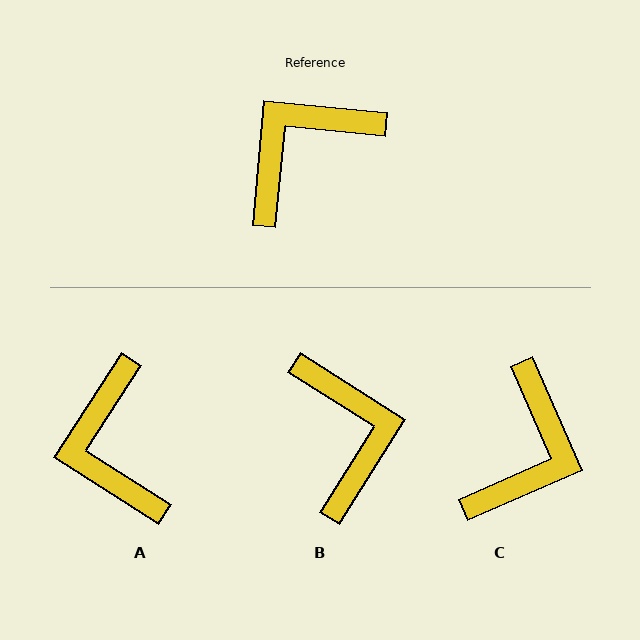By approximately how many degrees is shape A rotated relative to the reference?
Approximately 63 degrees counter-clockwise.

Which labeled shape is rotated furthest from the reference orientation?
C, about 151 degrees away.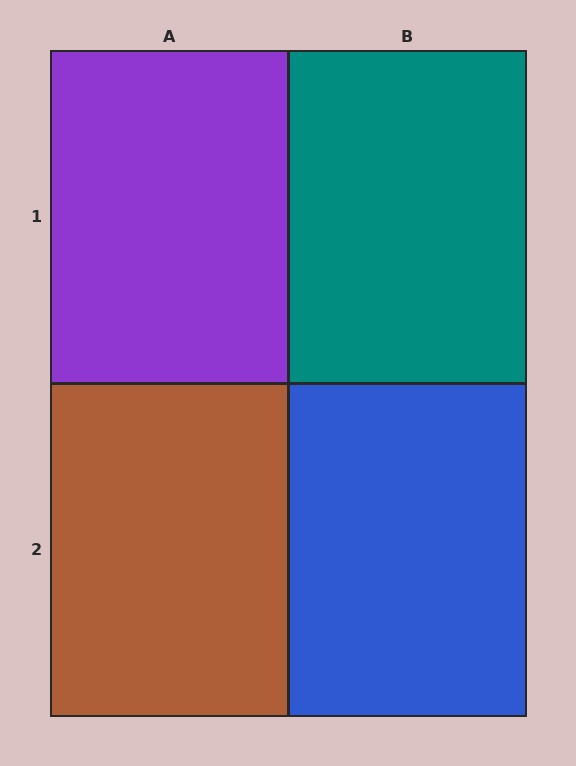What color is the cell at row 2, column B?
Blue.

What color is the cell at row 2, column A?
Brown.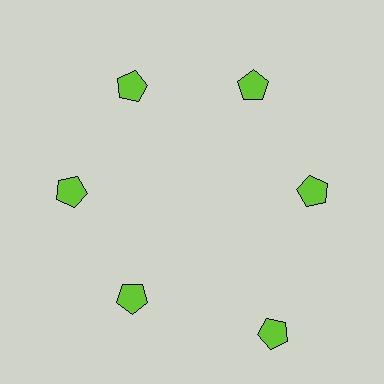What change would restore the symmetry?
The symmetry would be restored by moving it inward, back onto the ring so that all 6 pentagons sit at equal angles and equal distance from the center.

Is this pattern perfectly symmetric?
No. The 6 lime pentagons are arranged in a ring, but one element near the 5 o'clock position is pushed outward from the center, breaking the 6-fold rotational symmetry.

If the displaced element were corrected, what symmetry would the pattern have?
It would have 6-fold rotational symmetry — the pattern would map onto itself every 60 degrees.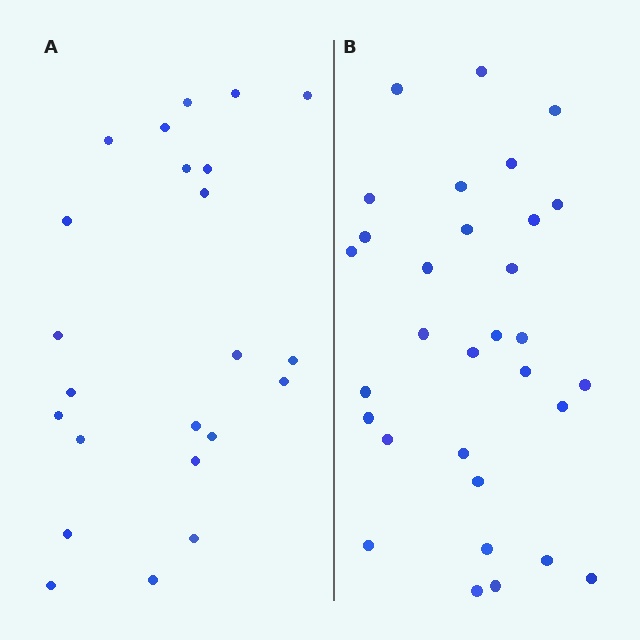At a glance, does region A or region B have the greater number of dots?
Region B (the right region) has more dots.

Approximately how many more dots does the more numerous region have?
Region B has roughly 8 or so more dots than region A.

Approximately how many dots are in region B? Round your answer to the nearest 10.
About 30 dots. (The exact count is 31, which rounds to 30.)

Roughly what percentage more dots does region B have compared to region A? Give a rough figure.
About 35% more.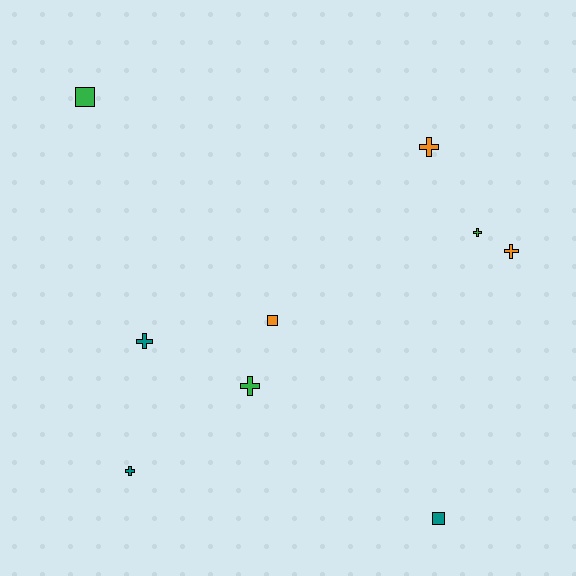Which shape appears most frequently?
Cross, with 6 objects.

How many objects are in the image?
There are 9 objects.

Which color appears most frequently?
Green, with 3 objects.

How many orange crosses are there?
There are 2 orange crosses.